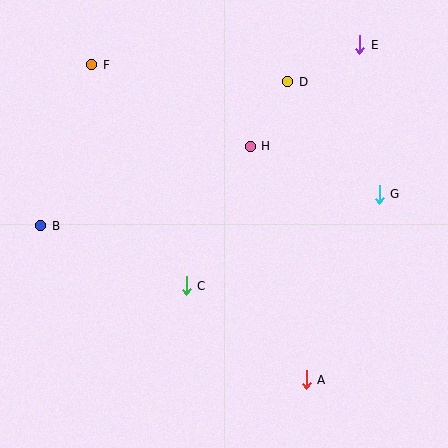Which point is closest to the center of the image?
Point C at (186, 286) is closest to the center.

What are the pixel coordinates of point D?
Point D is at (288, 82).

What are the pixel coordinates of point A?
Point A is at (306, 380).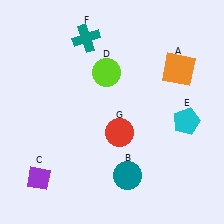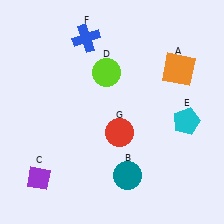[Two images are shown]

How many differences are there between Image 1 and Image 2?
There is 1 difference between the two images.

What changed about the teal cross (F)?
In Image 1, F is teal. In Image 2, it changed to blue.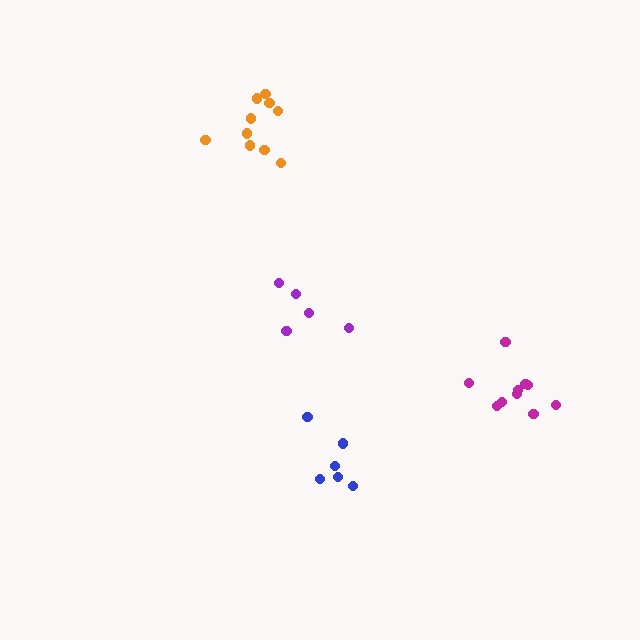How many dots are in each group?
Group 1: 10 dots, Group 2: 10 dots, Group 3: 5 dots, Group 4: 6 dots (31 total).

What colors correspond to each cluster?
The clusters are colored: orange, magenta, purple, blue.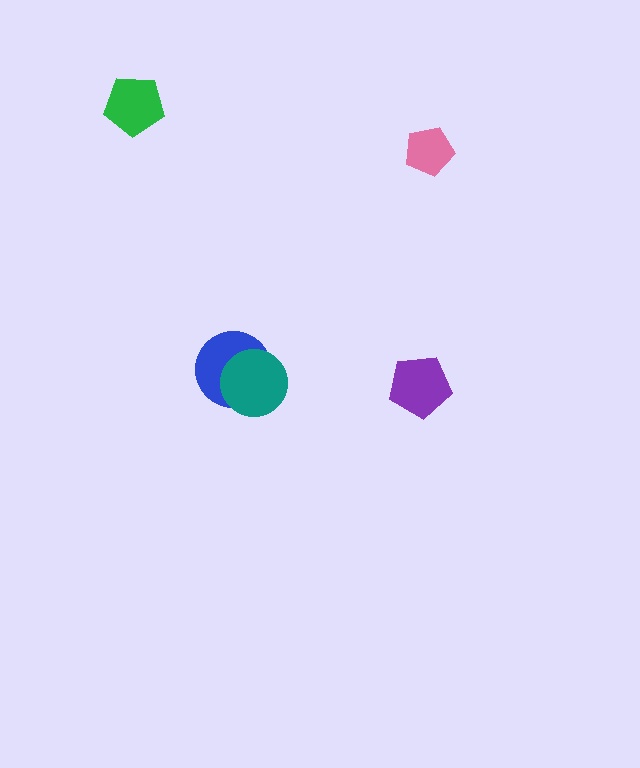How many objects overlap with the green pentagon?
0 objects overlap with the green pentagon.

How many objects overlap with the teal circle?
1 object overlaps with the teal circle.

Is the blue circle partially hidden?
Yes, it is partially covered by another shape.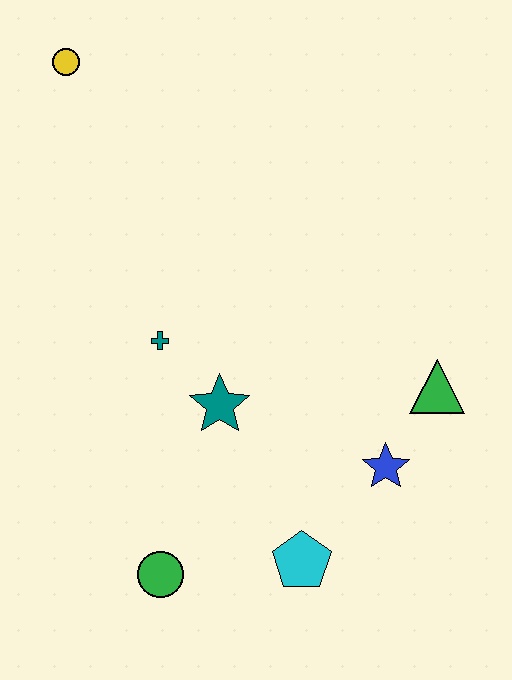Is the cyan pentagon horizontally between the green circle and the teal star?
No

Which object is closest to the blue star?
The green triangle is closest to the blue star.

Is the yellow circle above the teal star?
Yes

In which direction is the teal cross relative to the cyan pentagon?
The teal cross is above the cyan pentagon.